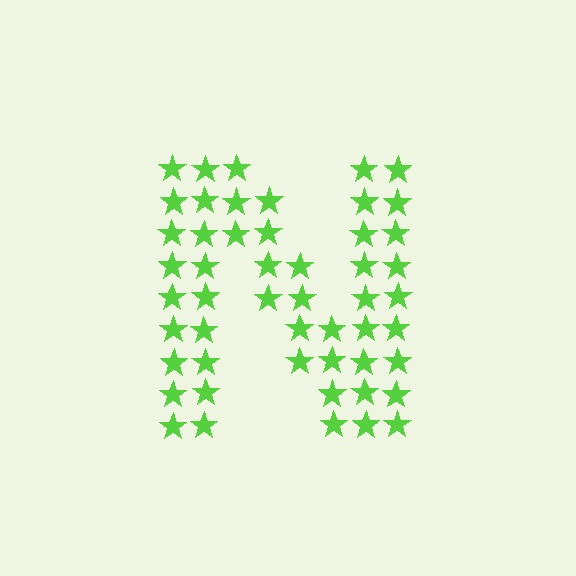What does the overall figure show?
The overall figure shows the letter N.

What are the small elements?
The small elements are stars.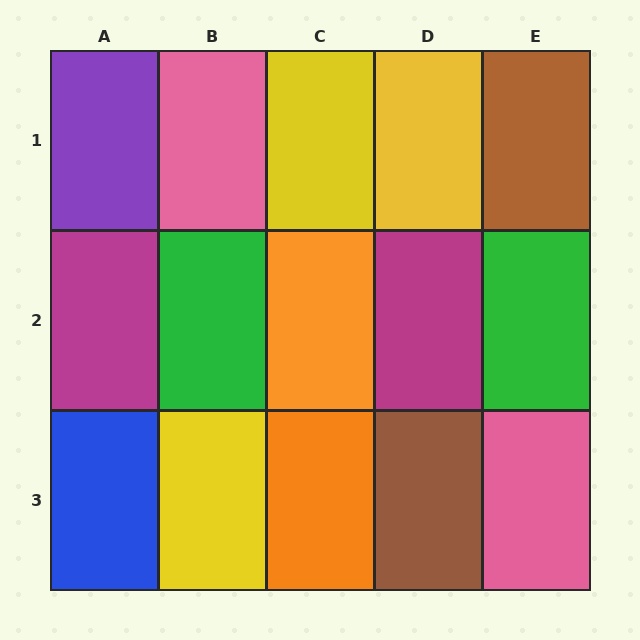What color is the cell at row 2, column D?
Magenta.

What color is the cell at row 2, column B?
Green.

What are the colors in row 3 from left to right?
Blue, yellow, orange, brown, pink.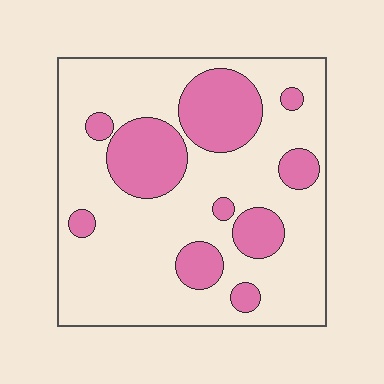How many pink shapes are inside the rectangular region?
10.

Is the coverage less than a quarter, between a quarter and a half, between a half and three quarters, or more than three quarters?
Between a quarter and a half.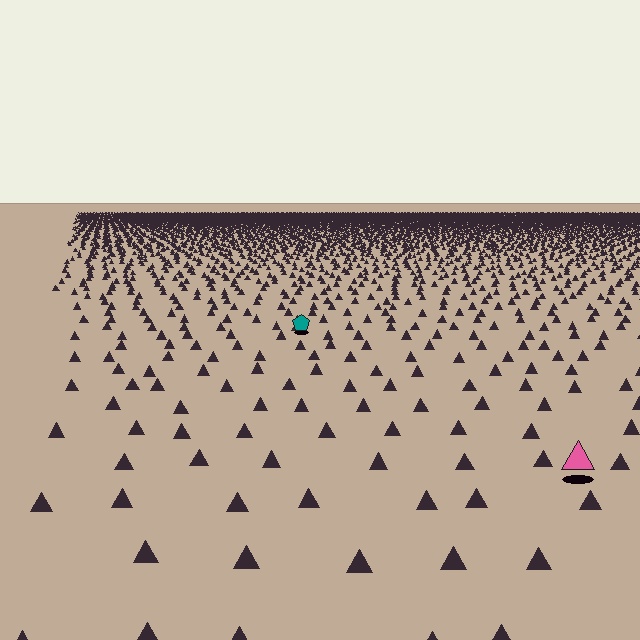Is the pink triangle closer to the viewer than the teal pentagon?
Yes. The pink triangle is closer — you can tell from the texture gradient: the ground texture is coarser near it.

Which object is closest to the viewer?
The pink triangle is closest. The texture marks near it are larger and more spread out.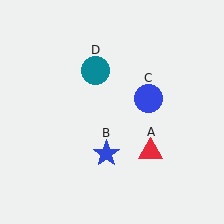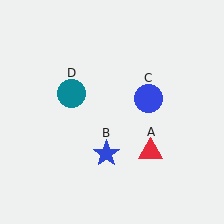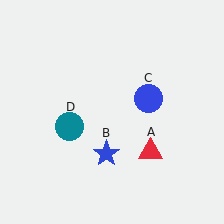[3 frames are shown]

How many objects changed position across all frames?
1 object changed position: teal circle (object D).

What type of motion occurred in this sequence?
The teal circle (object D) rotated counterclockwise around the center of the scene.